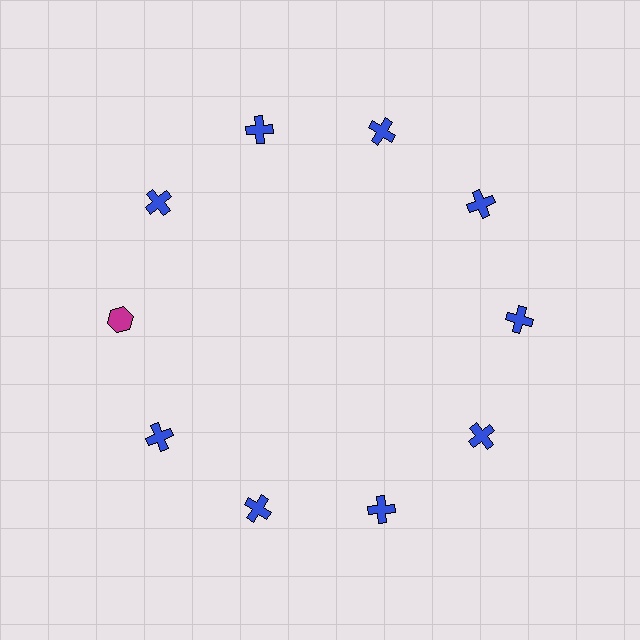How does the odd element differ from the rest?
It differs in both color (magenta instead of blue) and shape (hexagon instead of cross).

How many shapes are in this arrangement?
There are 10 shapes arranged in a ring pattern.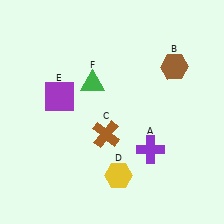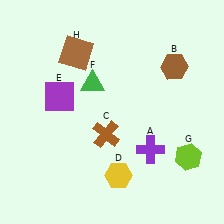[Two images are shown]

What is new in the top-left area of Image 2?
A brown square (H) was added in the top-left area of Image 2.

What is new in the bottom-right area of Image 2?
A lime hexagon (G) was added in the bottom-right area of Image 2.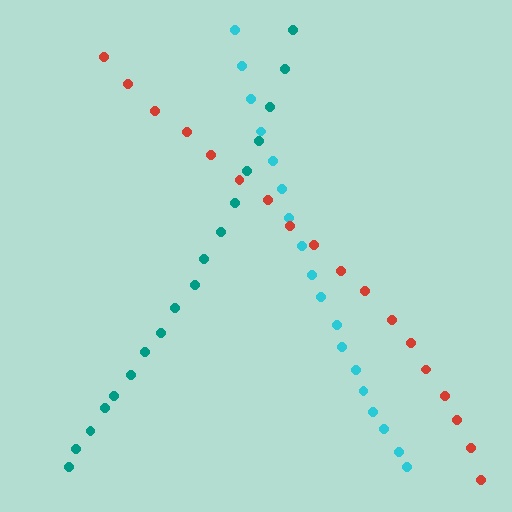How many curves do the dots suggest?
There are 3 distinct paths.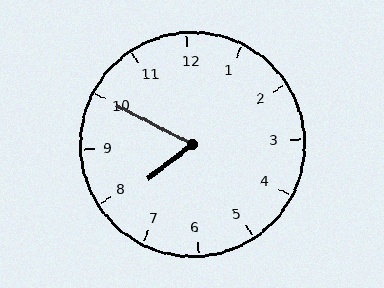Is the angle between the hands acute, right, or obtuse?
It is acute.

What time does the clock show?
7:50.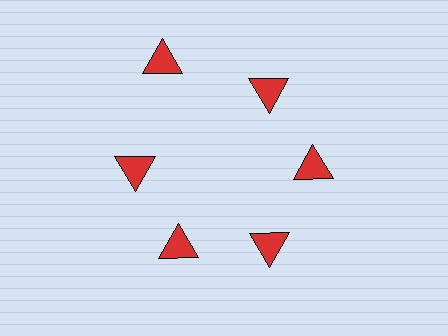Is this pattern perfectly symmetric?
No. The 6 red triangles are arranged in a ring, but one element near the 11 o'clock position is pushed outward from the center, breaking the 6-fold rotational symmetry.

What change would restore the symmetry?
The symmetry would be restored by moving it inward, back onto the ring so that all 6 triangles sit at equal angles and equal distance from the center.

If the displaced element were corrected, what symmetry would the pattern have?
It would have 6-fold rotational symmetry — the pattern would map onto itself every 60 degrees.